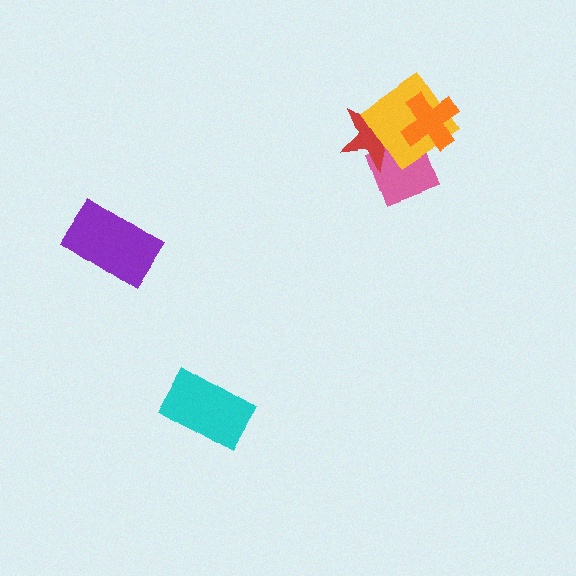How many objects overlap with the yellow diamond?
3 objects overlap with the yellow diamond.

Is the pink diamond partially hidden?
Yes, it is partially covered by another shape.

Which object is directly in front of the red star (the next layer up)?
The yellow diamond is directly in front of the red star.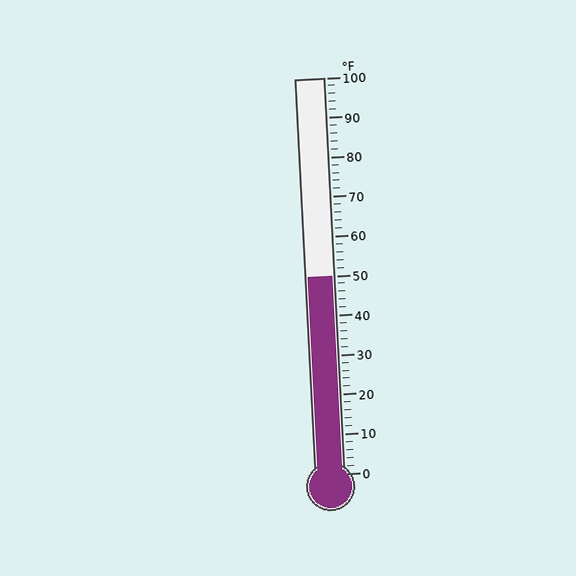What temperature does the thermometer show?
The thermometer shows approximately 50°F.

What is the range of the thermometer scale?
The thermometer scale ranges from 0°F to 100°F.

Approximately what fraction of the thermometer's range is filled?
The thermometer is filled to approximately 50% of its range.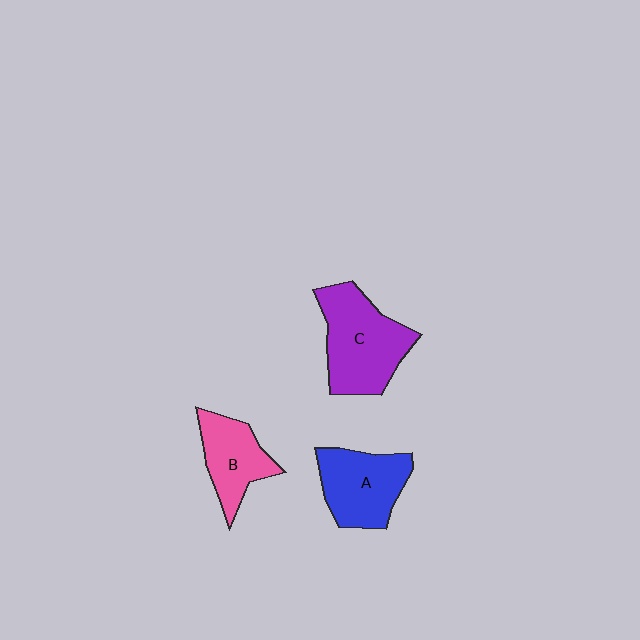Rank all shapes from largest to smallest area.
From largest to smallest: C (purple), A (blue), B (pink).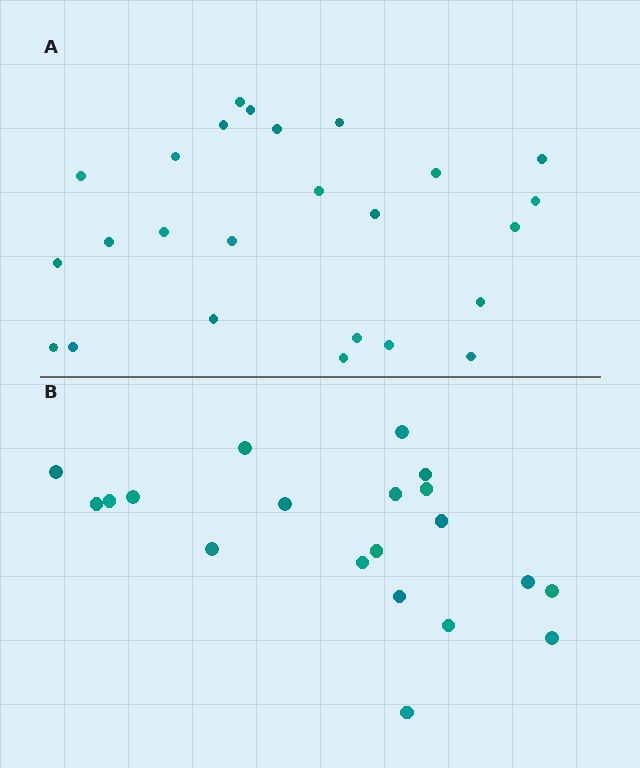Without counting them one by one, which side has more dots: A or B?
Region A (the top region) has more dots.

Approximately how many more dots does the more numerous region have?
Region A has about 5 more dots than region B.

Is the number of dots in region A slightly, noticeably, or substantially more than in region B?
Region A has noticeably more, but not dramatically so. The ratio is roughly 1.2 to 1.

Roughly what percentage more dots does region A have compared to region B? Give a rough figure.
About 25% more.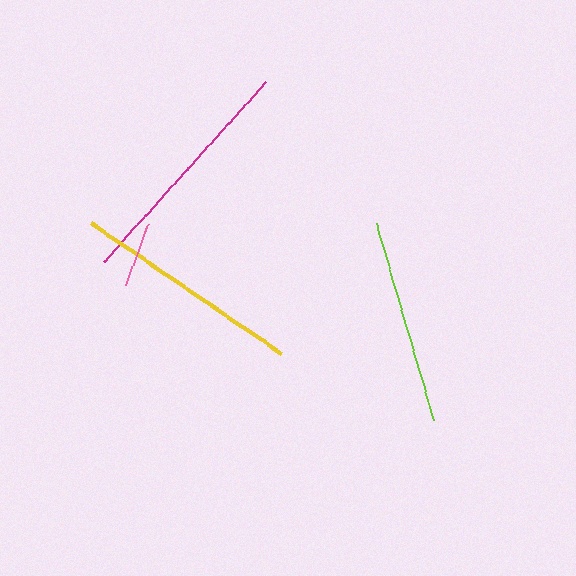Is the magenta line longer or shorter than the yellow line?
The magenta line is longer than the yellow line.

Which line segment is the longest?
The magenta line is the longest at approximately 242 pixels.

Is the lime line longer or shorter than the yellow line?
The yellow line is longer than the lime line.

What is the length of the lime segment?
The lime segment is approximately 205 pixels long.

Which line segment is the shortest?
The pink line is the shortest at approximately 65 pixels.